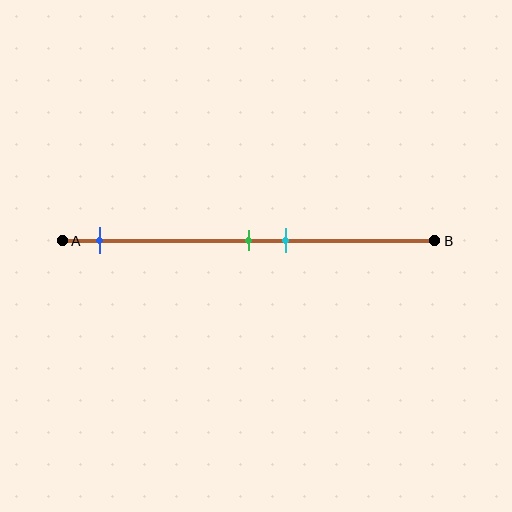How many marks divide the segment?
There are 3 marks dividing the segment.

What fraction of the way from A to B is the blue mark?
The blue mark is approximately 10% (0.1) of the way from A to B.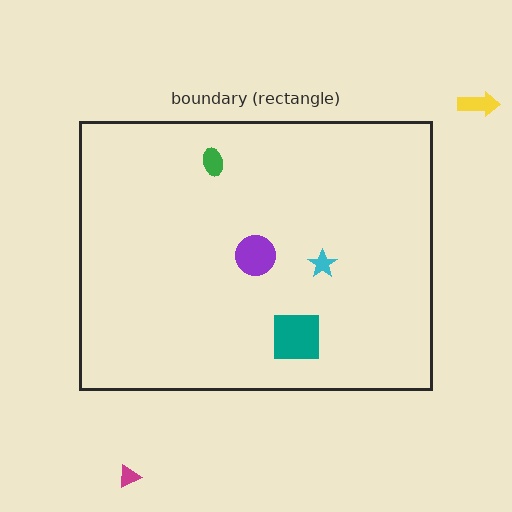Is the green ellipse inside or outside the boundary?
Inside.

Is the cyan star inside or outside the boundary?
Inside.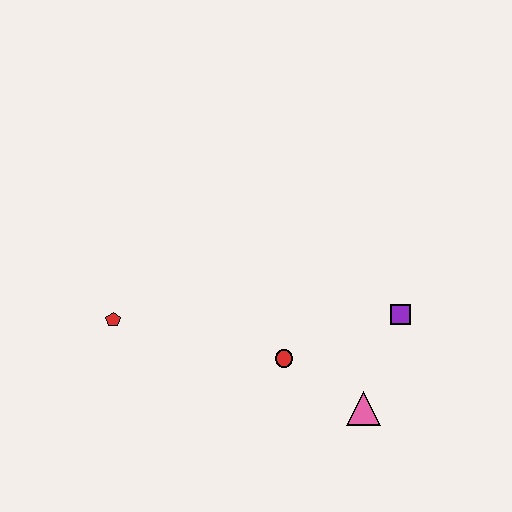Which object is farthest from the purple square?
The red pentagon is farthest from the purple square.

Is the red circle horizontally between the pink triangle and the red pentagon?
Yes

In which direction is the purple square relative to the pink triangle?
The purple square is above the pink triangle.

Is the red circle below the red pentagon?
Yes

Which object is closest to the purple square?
The pink triangle is closest to the purple square.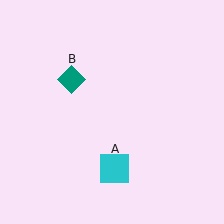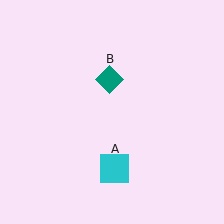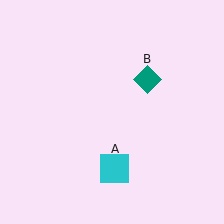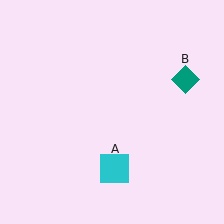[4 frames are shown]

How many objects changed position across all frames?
1 object changed position: teal diamond (object B).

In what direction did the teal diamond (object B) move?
The teal diamond (object B) moved right.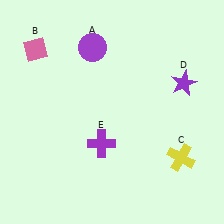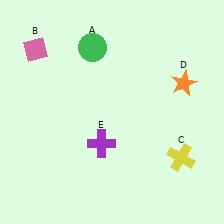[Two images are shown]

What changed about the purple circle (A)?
In Image 1, A is purple. In Image 2, it changed to green.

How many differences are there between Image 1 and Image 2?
There are 2 differences between the two images.